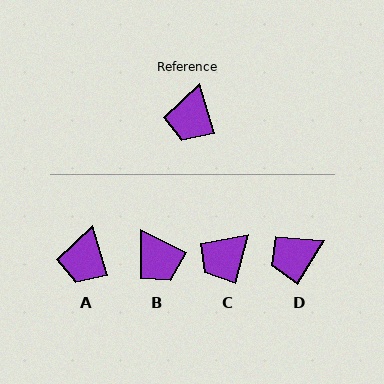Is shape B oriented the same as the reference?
No, it is off by about 47 degrees.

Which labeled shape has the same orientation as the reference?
A.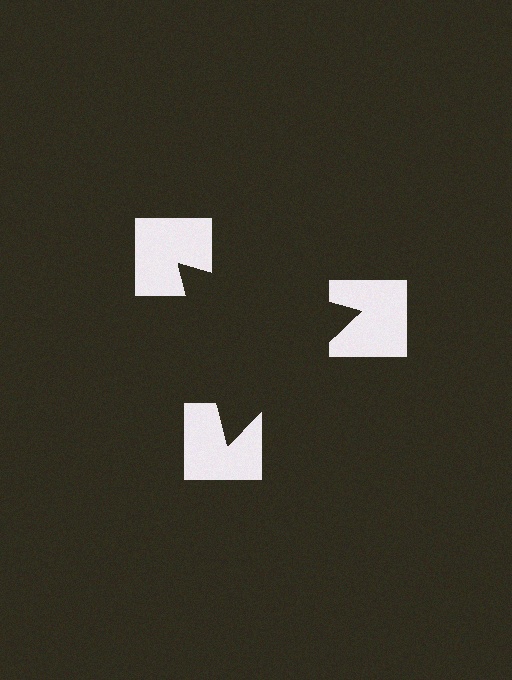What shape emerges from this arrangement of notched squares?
An illusory triangle — its edges are inferred from the aligned wedge cuts in the notched squares, not physically drawn.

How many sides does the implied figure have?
3 sides.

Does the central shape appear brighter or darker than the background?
It typically appears slightly darker than the background, even though no actual brightness change is drawn.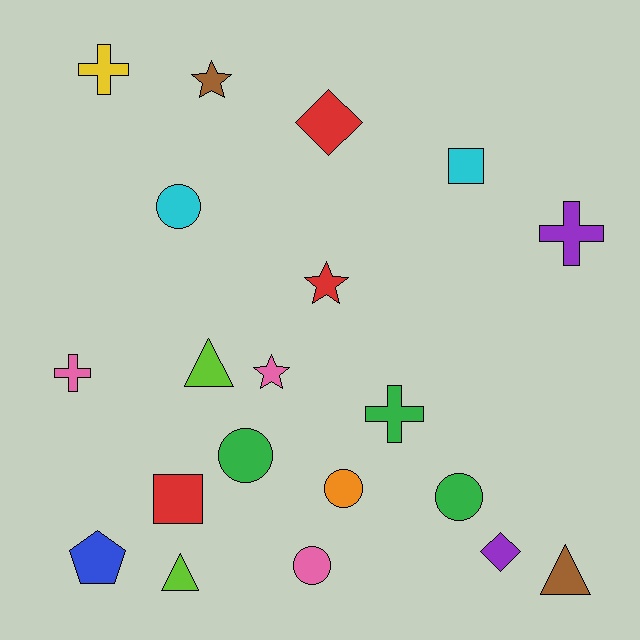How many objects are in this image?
There are 20 objects.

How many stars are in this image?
There are 3 stars.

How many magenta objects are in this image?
There are no magenta objects.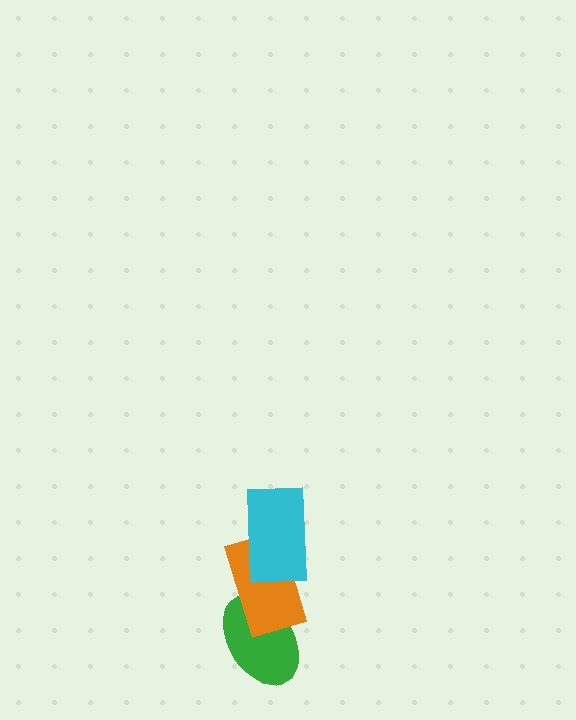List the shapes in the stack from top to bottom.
From top to bottom: the cyan rectangle, the orange rectangle, the green ellipse.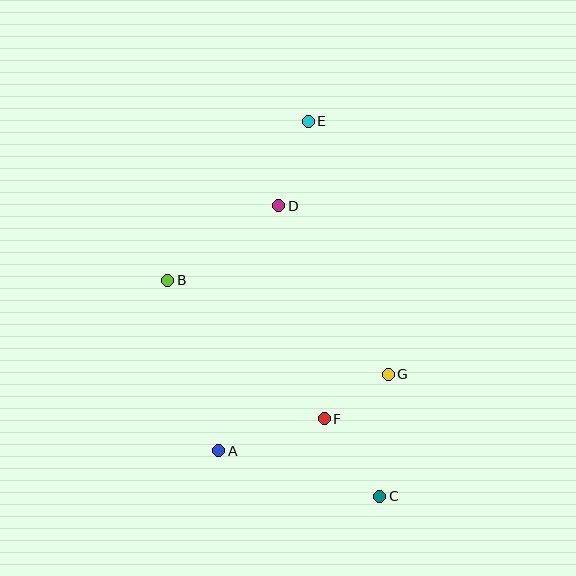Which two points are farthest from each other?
Points C and E are farthest from each other.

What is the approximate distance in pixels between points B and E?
The distance between B and E is approximately 212 pixels.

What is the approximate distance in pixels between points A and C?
The distance between A and C is approximately 167 pixels.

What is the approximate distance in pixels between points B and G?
The distance between B and G is approximately 240 pixels.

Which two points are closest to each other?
Points F and G are closest to each other.